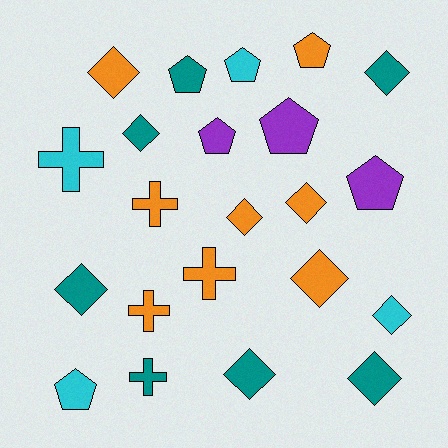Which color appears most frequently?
Orange, with 8 objects.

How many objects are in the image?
There are 22 objects.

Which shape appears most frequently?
Diamond, with 10 objects.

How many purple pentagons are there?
There are 3 purple pentagons.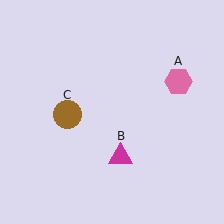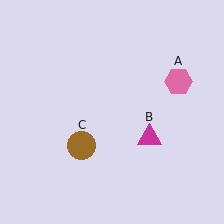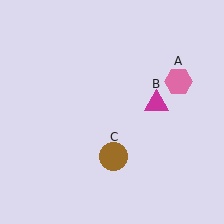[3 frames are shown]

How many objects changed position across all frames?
2 objects changed position: magenta triangle (object B), brown circle (object C).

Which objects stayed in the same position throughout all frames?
Pink hexagon (object A) remained stationary.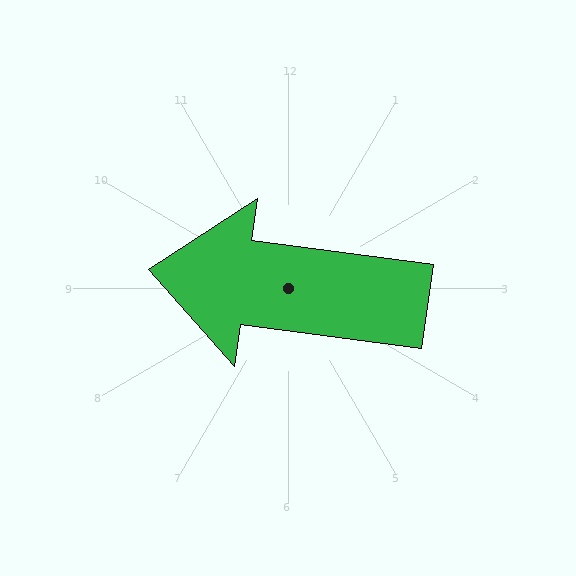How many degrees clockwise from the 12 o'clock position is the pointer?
Approximately 278 degrees.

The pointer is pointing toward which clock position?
Roughly 9 o'clock.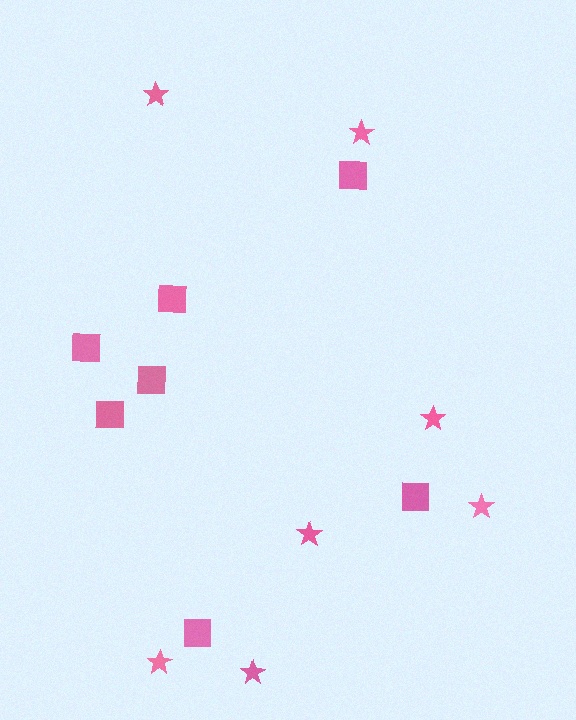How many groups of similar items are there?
There are 2 groups: one group of squares (7) and one group of stars (7).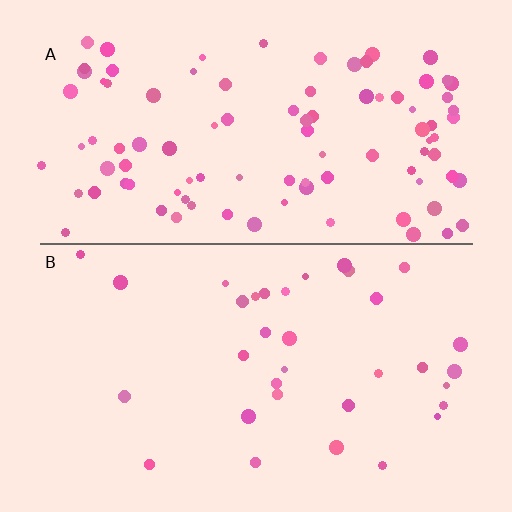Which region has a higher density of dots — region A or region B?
A (the top).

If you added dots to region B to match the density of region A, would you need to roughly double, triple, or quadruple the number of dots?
Approximately triple.